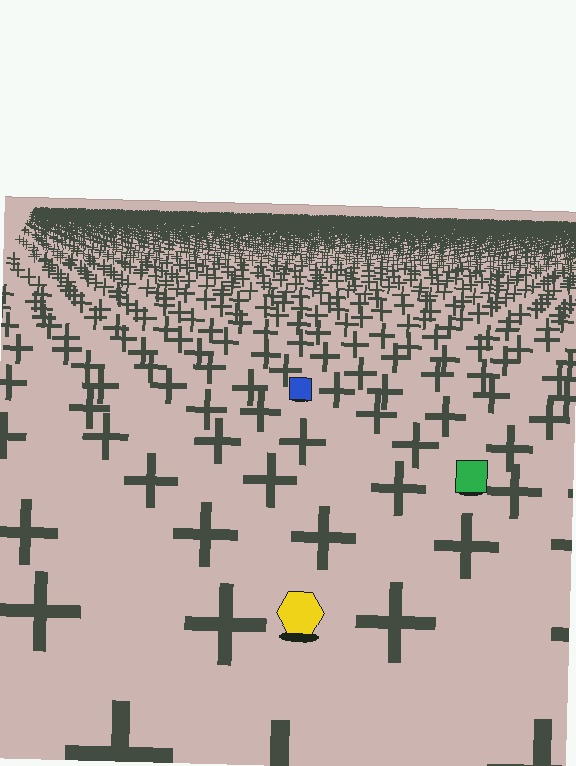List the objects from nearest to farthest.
From nearest to farthest: the yellow hexagon, the green square, the blue square.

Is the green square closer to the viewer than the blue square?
Yes. The green square is closer — you can tell from the texture gradient: the ground texture is coarser near it.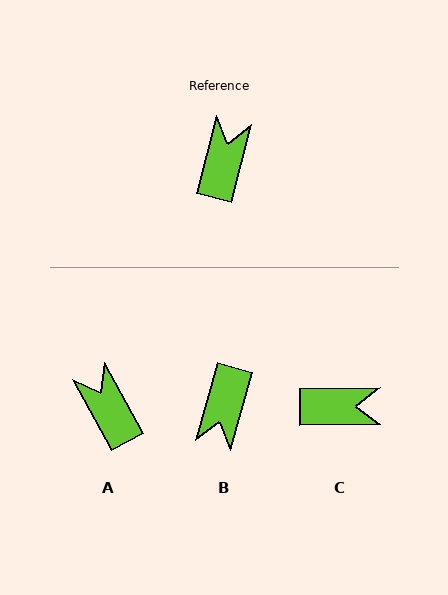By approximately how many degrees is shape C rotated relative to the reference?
Approximately 75 degrees clockwise.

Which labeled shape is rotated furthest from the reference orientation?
B, about 179 degrees away.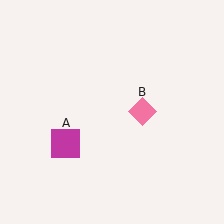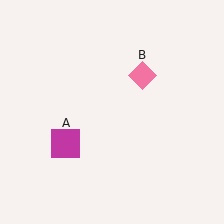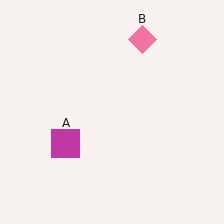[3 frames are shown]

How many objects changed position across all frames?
1 object changed position: pink diamond (object B).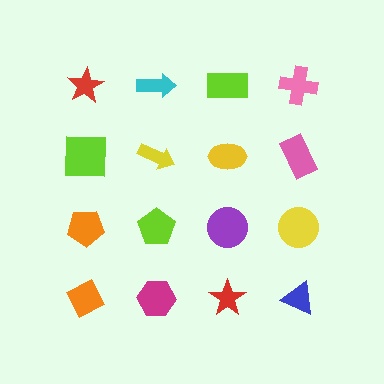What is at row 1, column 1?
A red star.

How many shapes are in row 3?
4 shapes.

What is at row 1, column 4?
A pink cross.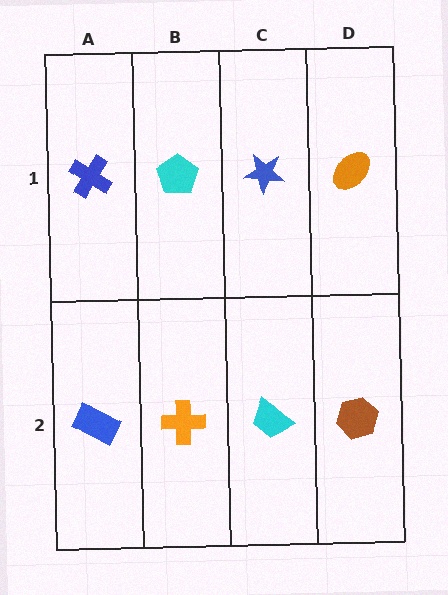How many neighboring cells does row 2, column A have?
2.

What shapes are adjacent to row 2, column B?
A cyan pentagon (row 1, column B), a blue rectangle (row 2, column A), a cyan trapezoid (row 2, column C).